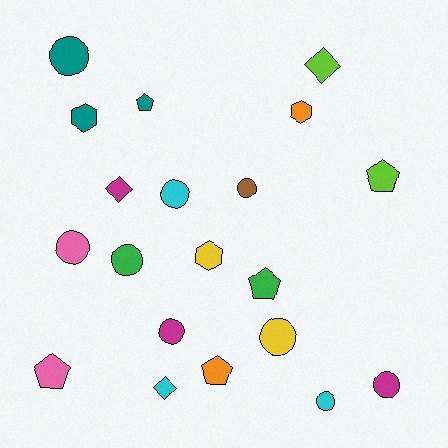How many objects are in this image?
There are 20 objects.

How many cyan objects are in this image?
There are 3 cyan objects.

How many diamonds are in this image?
There are 3 diamonds.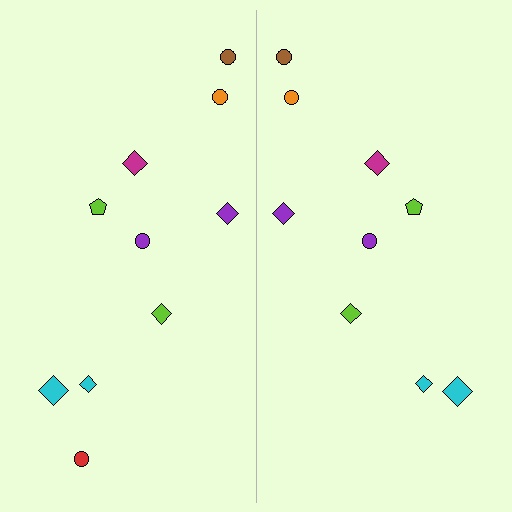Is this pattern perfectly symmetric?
No, the pattern is not perfectly symmetric. A red circle is missing from the right side.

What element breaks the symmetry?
A red circle is missing from the right side.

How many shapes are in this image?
There are 19 shapes in this image.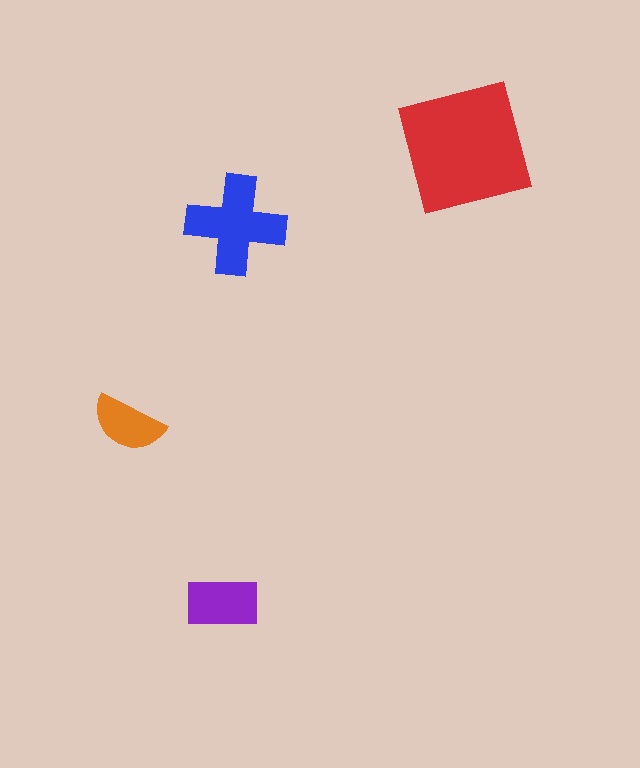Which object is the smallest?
The orange semicircle.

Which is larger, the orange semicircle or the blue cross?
The blue cross.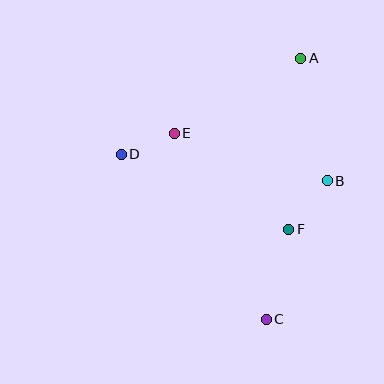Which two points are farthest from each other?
Points A and C are farthest from each other.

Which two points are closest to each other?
Points D and E are closest to each other.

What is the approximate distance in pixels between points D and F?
The distance between D and F is approximately 183 pixels.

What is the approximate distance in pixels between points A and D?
The distance between A and D is approximately 204 pixels.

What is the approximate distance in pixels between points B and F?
The distance between B and F is approximately 62 pixels.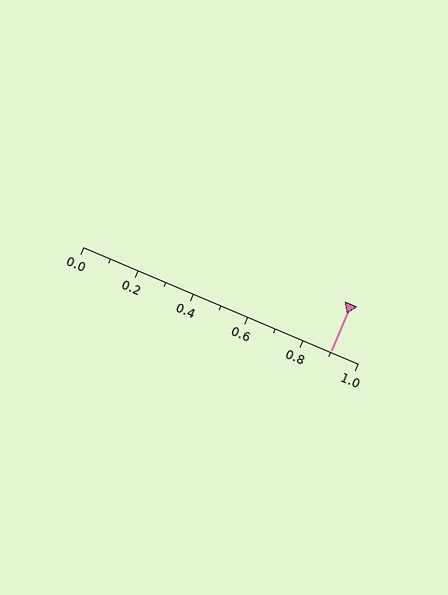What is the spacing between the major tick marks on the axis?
The major ticks are spaced 0.2 apart.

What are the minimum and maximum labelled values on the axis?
The axis runs from 0.0 to 1.0.